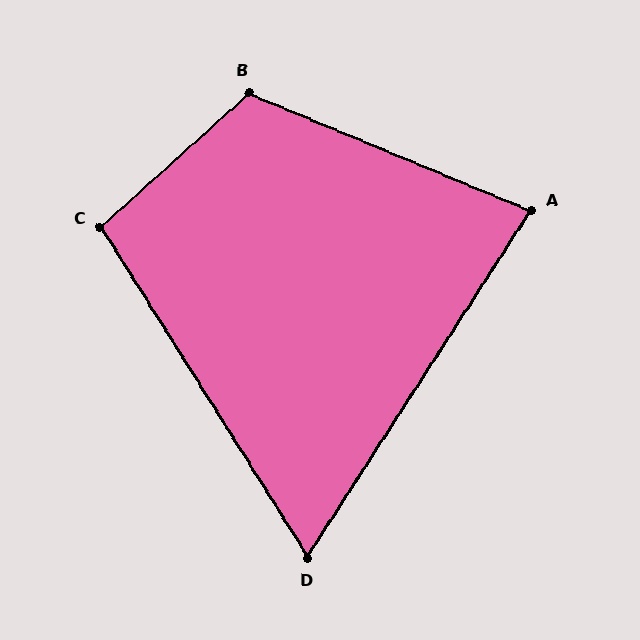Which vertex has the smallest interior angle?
D, at approximately 65 degrees.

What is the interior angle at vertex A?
Approximately 80 degrees (acute).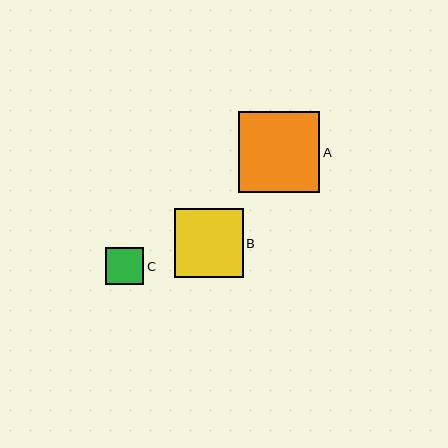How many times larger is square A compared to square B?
Square A is approximately 1.2 times the size of square B.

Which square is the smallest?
Square C is the smallest with a size of approximately 38 pixels.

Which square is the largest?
Square A is the largest with a size of approximately 81 pixels.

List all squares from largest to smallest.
From largest to smallest: A, B, C.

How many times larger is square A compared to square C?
Square A is approximately 2.2 times the size of square C.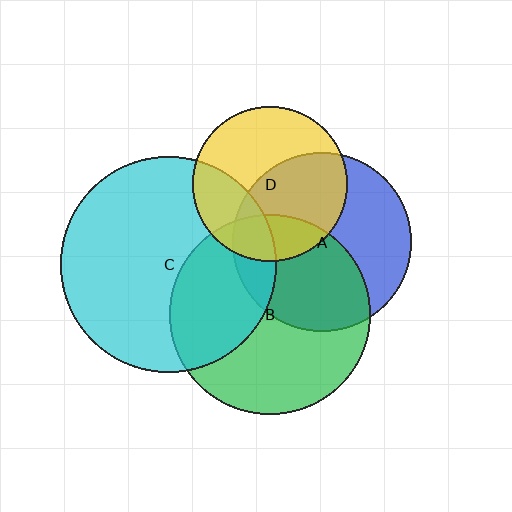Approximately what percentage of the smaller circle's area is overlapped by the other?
Approximately 35%.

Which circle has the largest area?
Circle C (cyan).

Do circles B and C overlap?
Yes.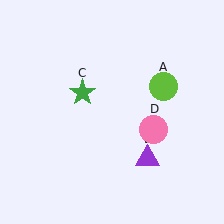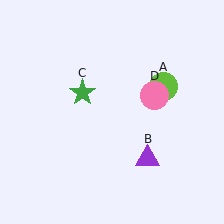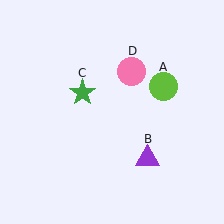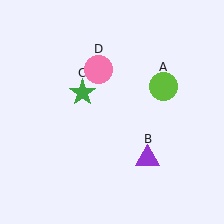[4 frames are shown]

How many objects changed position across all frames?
1 object changed position: pink circle (object D).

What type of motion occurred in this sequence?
The pink circle (object D) rotated counterclockwise around the center of the scene.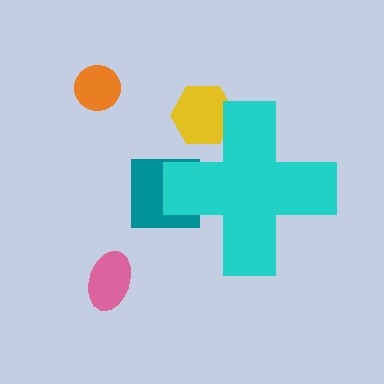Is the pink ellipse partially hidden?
No, the pink ellipse is fully visible.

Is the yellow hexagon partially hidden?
Yes, the yellow hexagon is partially hidden behind the cyan cross.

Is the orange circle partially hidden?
No, the orange circle is fully visible.